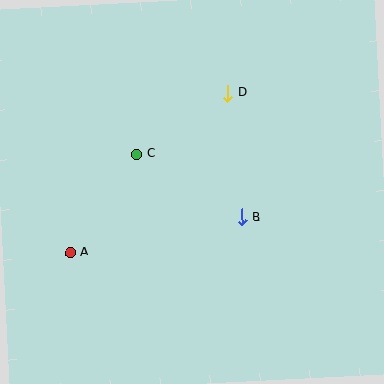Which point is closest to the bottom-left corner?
Point A is closest to the bottom-left corner.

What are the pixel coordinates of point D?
Point D is at (228, 94).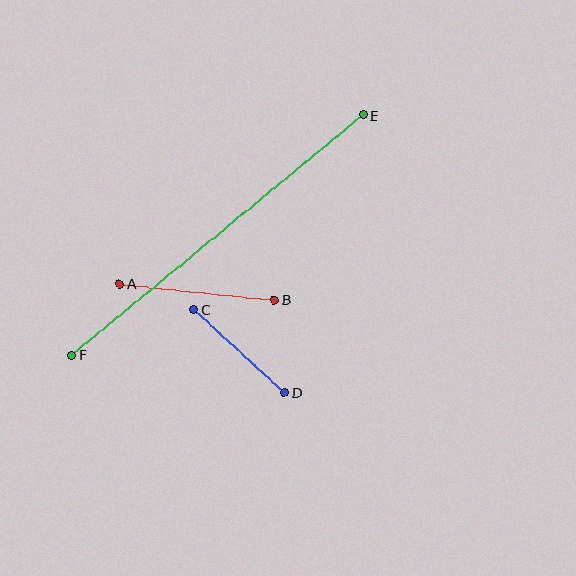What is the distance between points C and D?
The distance is approximately 123 pixels.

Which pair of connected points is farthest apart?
Points E and F are farthest apart.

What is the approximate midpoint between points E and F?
The midpoint is at approximately (217, 235) pixels.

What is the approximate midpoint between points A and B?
The midpoint is at approximately (197, 292) pixels.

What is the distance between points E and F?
The distance is approximately 378 pixels.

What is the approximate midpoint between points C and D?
The midpoint is at approximately (239, 351) pixels.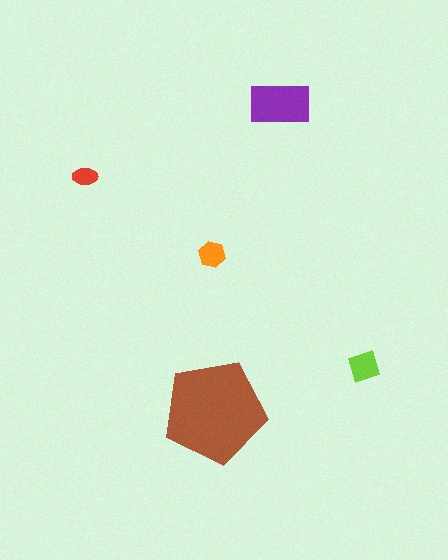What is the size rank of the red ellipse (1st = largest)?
5th.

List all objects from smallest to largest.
The red ellipse, the orange hexagon, the lime square, the purple rectangle, the brown pentagon.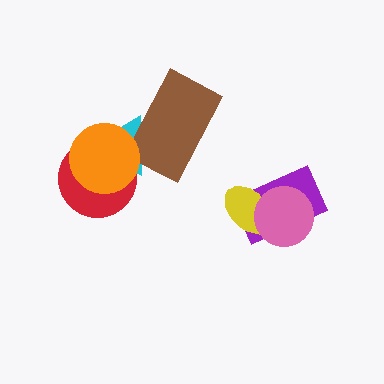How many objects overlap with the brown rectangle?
1 object overlaps with the brown rectangle.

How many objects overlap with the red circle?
2 objects overlap with the red circle.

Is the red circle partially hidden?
Yes, it is partially covered by another shape.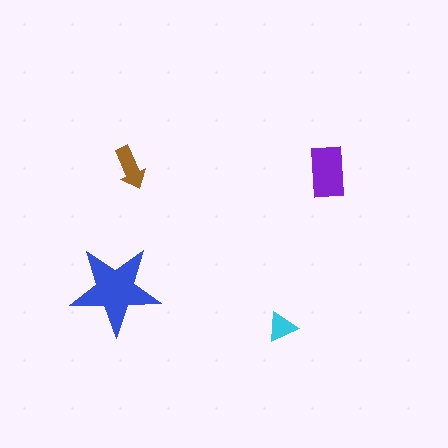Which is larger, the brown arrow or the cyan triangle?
The brown arrow.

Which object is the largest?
The blue star.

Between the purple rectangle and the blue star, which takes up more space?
The blue star.